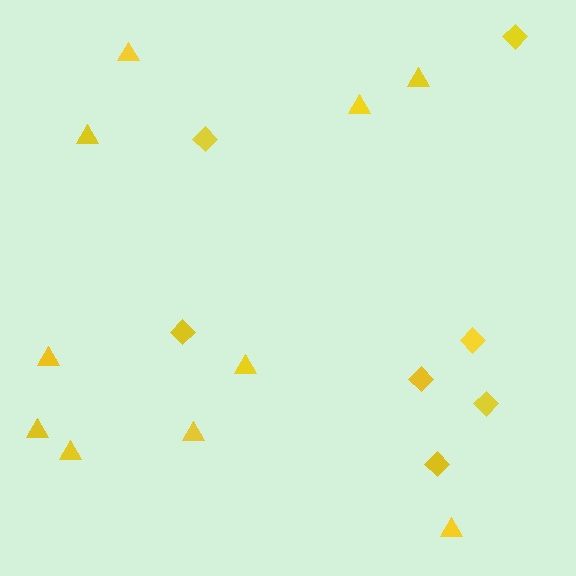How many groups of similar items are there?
There are 2 groups: one group of triangles (10) and one group of diamonds (7).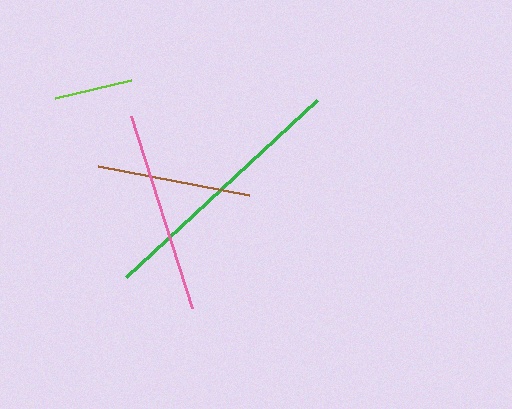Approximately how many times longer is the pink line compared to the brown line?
The pink line is approximately 1.3 times the length of the brown line.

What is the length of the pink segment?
The pink segment is approximately 202 pixels long.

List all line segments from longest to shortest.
From longest to shortest: green, pink, brown, lime.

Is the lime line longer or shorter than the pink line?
The pink line is longer than the lime line.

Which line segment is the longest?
The green line is the longest at approximately 260 pixels.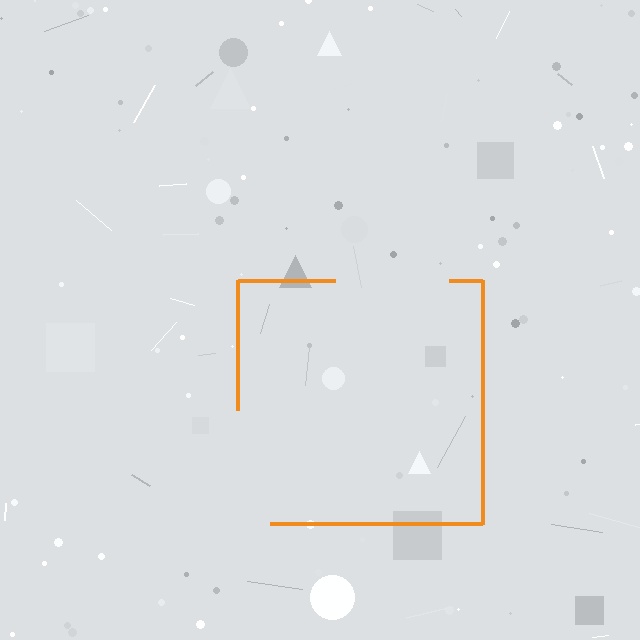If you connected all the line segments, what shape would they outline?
They would outline a square.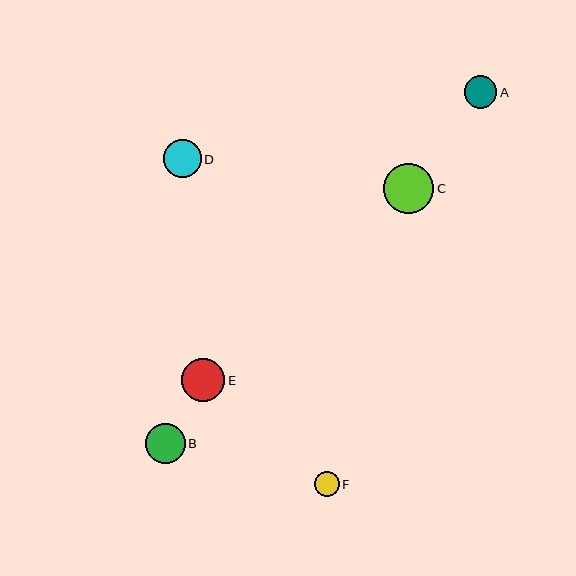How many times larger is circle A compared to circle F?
Circle A is approximately 1.3 times the size of circle F.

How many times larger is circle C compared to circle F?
Circle C is approximately 2.0 times the size of circle F.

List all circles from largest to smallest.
From largest to smallest: C, E, B, D, A, F.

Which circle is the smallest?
Circle F is the smallest with a size of approximately 25 pixels.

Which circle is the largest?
Circle C is the largest with a size of approximately 50 pixels.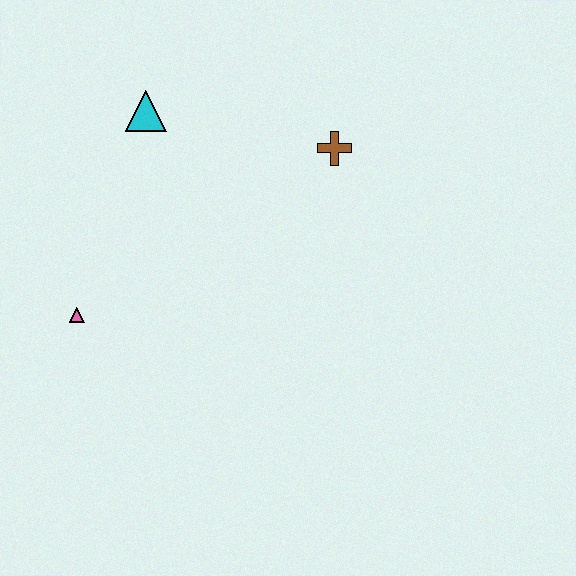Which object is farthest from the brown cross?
The pink triangle is farthest from the brown cross.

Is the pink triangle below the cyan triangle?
Yes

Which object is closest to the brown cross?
The cyan triangle is closest to the brown cross.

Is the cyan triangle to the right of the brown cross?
No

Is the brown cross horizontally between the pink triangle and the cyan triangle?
No